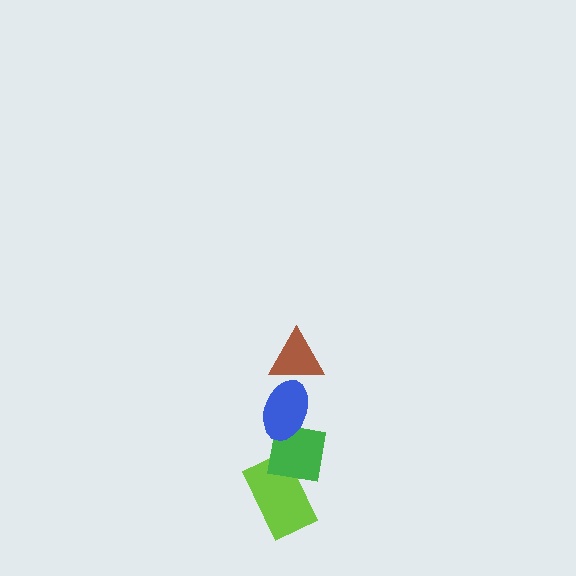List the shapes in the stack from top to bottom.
From top to bottom: the brown triangle, the blue ellipse, the green square, the lime rectangle.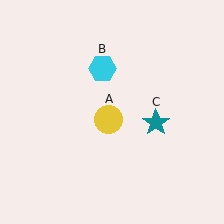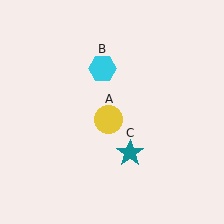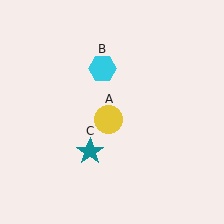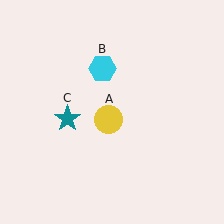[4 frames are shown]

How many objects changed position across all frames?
1 object changed position: teal star (object C).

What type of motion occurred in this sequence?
The teal star (object C) rotated clockwise around the center of the scene.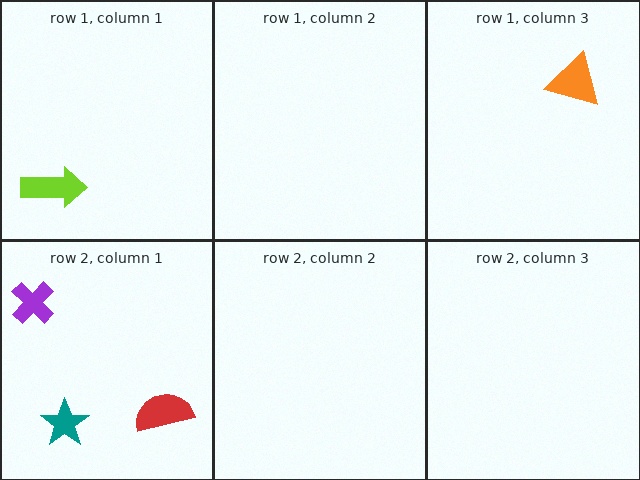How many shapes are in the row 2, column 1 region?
3.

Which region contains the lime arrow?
The row 1, column 1 region.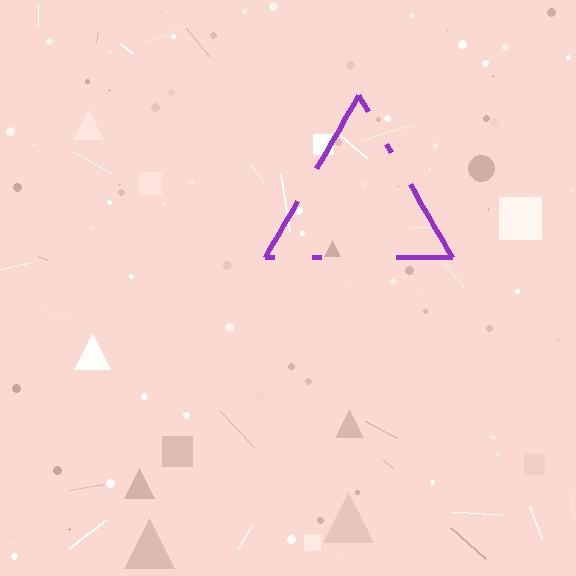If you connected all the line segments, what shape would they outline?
They would outline a triangle.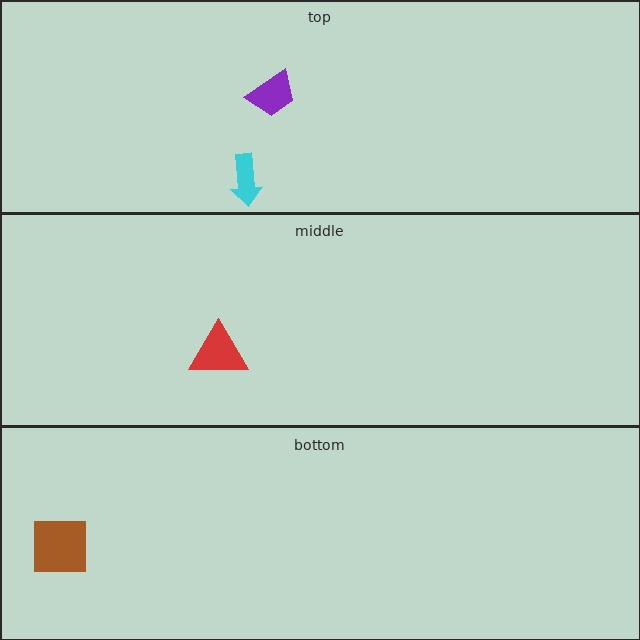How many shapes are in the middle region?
1.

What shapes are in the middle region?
The red triangle.